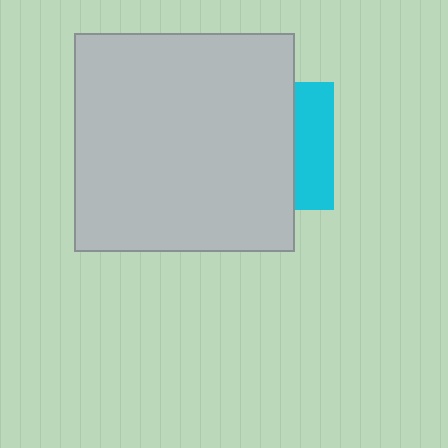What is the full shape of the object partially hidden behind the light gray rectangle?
The partially hidden object is a cyan square.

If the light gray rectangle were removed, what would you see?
You would see the complete cyan square.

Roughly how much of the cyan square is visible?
A small part of it is visible (roughly 30%).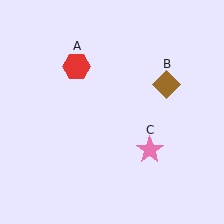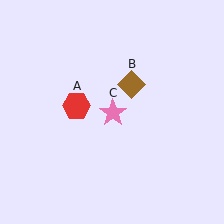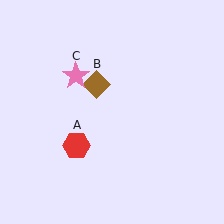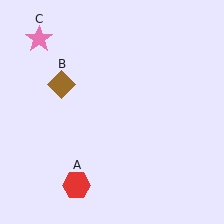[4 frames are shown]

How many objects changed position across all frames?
3 objects changed position: red hexagon (object A), brown diamond (object B), pink star (object C).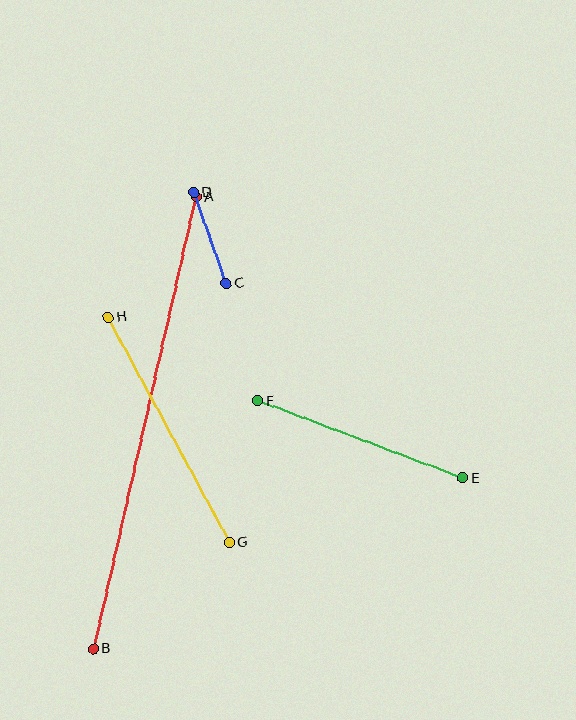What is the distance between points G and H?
The distance is approximately 256 pixels.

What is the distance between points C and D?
The distance is approximately 97 pixels.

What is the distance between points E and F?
The distance is approximately 219 pixels.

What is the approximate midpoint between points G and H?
The midpoint is at approximately (169, 430) pixels.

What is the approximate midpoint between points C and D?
The midpoint is at approximately (210, 238) pixels.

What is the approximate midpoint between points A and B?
The midpoint is at approximately (145, 423) pixels.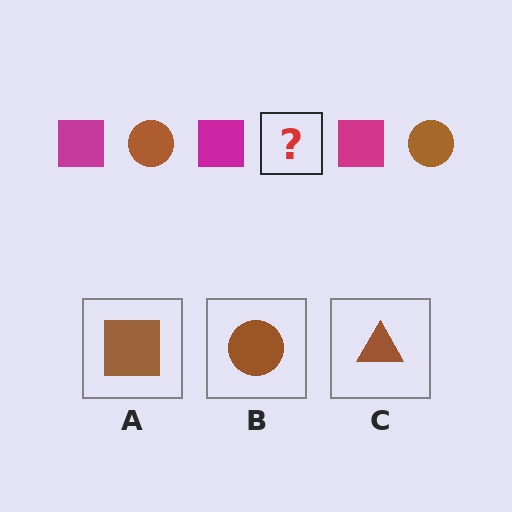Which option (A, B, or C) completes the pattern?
B.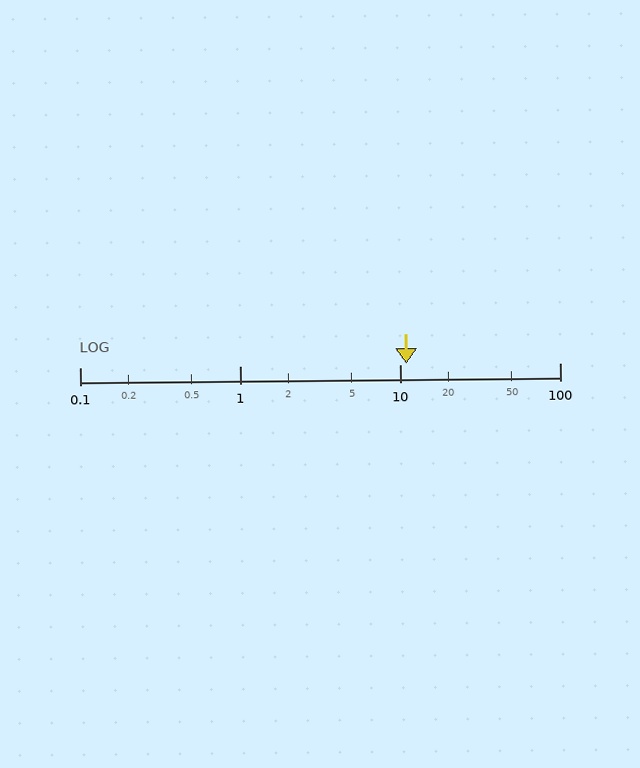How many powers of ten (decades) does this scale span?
The scale spans 3 decades, from 0.1 to 100.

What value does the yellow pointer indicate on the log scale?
The pointer indicates approximately 11.